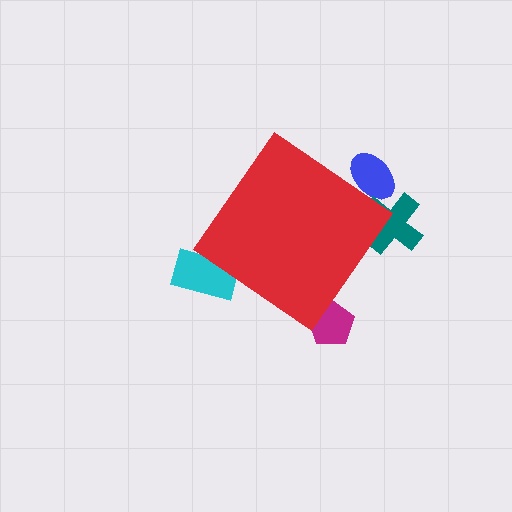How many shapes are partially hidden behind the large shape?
4 shapes are partially hidden.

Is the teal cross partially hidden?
Yes, the teal cross is partially hidden behind the red diamond.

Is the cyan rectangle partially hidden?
Yes, the cyan rectangle is partially hidden behind the red diamond.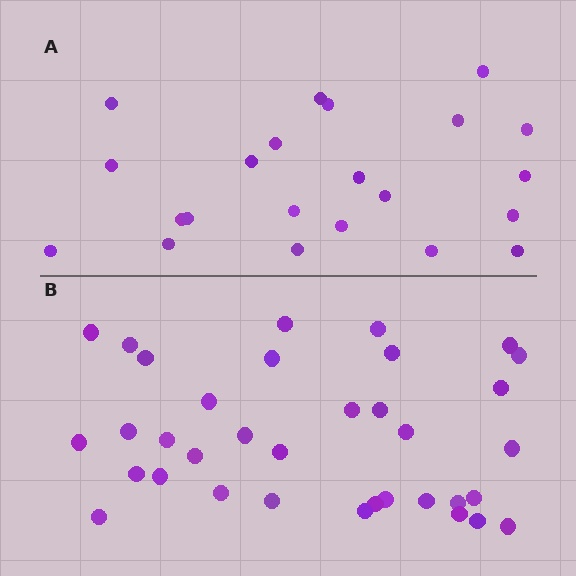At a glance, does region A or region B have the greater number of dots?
Region B (the bottom region) has more dots.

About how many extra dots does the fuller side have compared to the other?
Region B has approximately 15 more dots than region A.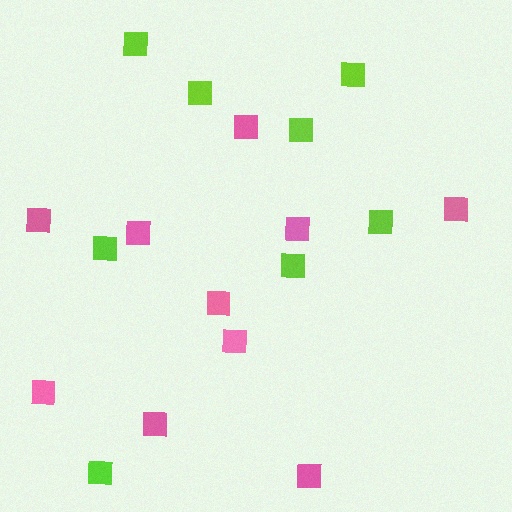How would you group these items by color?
There are 2 groups: one group of pink squares (10) and one group of lime squares (8).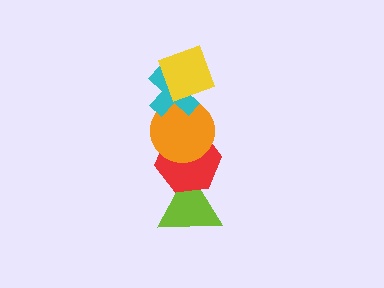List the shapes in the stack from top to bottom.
From top to bottom: the yellow square, the cyan cross, the orange circle, the red hexagon, the lime triangle.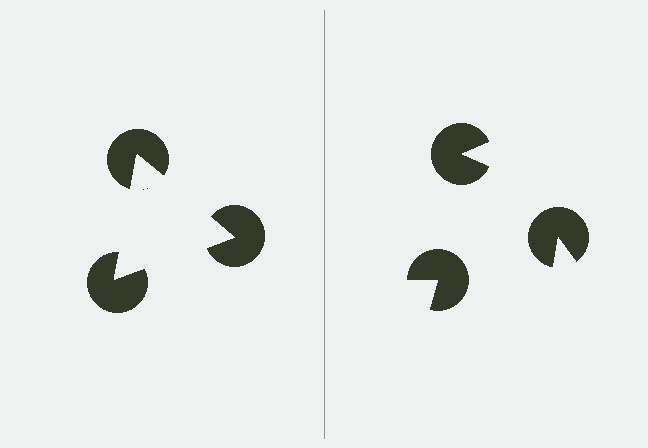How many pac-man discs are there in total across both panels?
6 — 3 on each side.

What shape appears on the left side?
An illusory triangle.